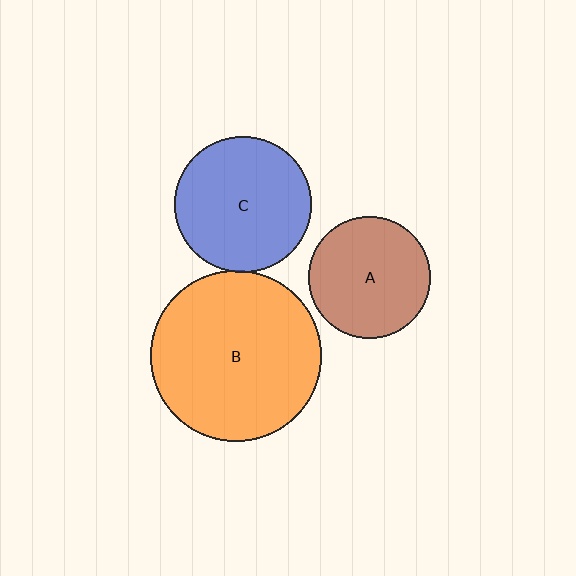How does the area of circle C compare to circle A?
Approximately 1.2 times.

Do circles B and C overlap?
Yes.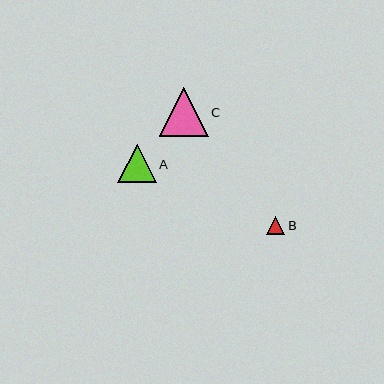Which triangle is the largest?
Triangle C is the largest with a size of approximately 49 pixels.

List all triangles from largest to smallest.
From largest to smallest: C, A, B.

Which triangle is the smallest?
Triangle B is the smallest with a size of approximately 18 pixels.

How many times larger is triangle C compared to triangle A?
Triangle C is approximately 1.3 times the size of triangle A.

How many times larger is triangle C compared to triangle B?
Triangle C is approximately 2.7 times the size of triangle B.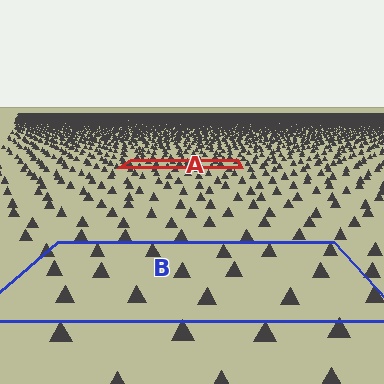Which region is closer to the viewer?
Region B is closer. The texture elements there are larger and more spread out.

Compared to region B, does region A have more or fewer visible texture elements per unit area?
Region A has more texture elements per unit area — they are packed more densely because it is farther away.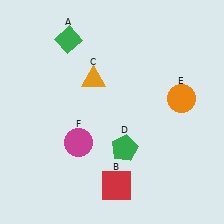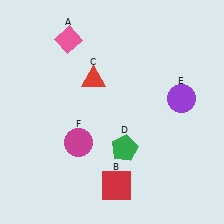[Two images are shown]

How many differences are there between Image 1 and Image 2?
There are 3 differences between the two images.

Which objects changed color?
A changed from green to pink. C changed from orange to red. E changed from orange to purple.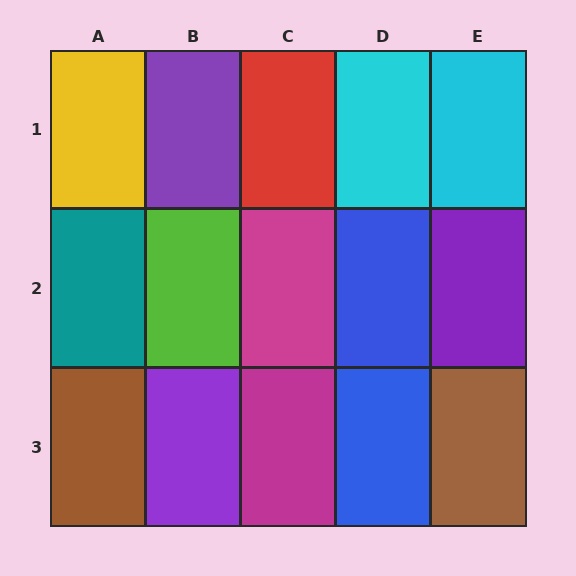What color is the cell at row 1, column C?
Red.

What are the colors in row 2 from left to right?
Teal, lime, magenta, blue, purple.